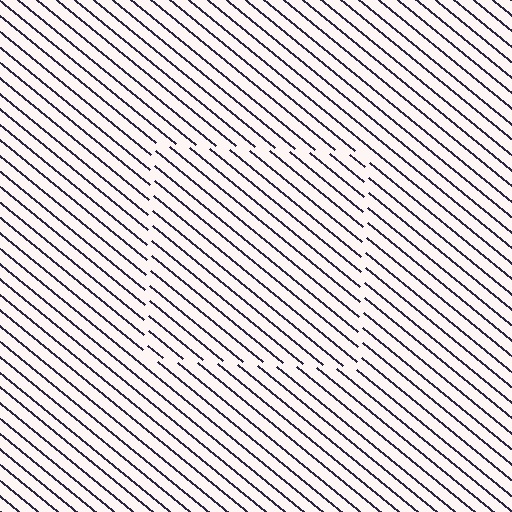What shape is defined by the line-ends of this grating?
An illusory square. The interior of the shape contains the same grating, shifted by half a period — the contour is defined by the phase discontinuity where line-ends from the inner and outer gratings abut.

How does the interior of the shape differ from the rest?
The interior of the shape contains the same grating, shifted by half a period — the contour is defined by the phase discontinuity where line-ends from the inner and outer gratings abut.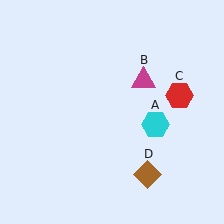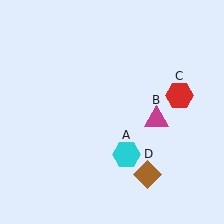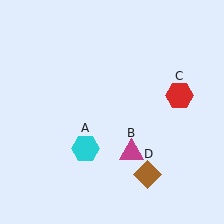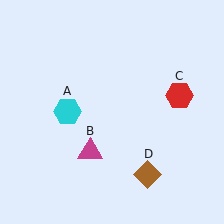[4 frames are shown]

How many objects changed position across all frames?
2 objects changed position: cyan hexagon (object A), magenta triangle (object B).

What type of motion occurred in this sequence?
The cyan hexagon (object A), magenta triangle (object B) rotated clockwise around the center of the scene.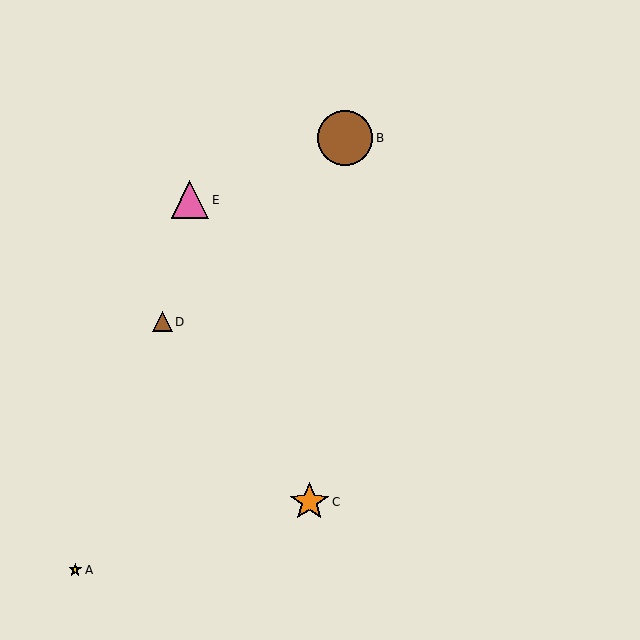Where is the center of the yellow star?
The center of the yellow star is at (75, 570).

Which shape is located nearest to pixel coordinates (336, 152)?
The brown circle (labeled B) at (345, 138) is nearest to that location.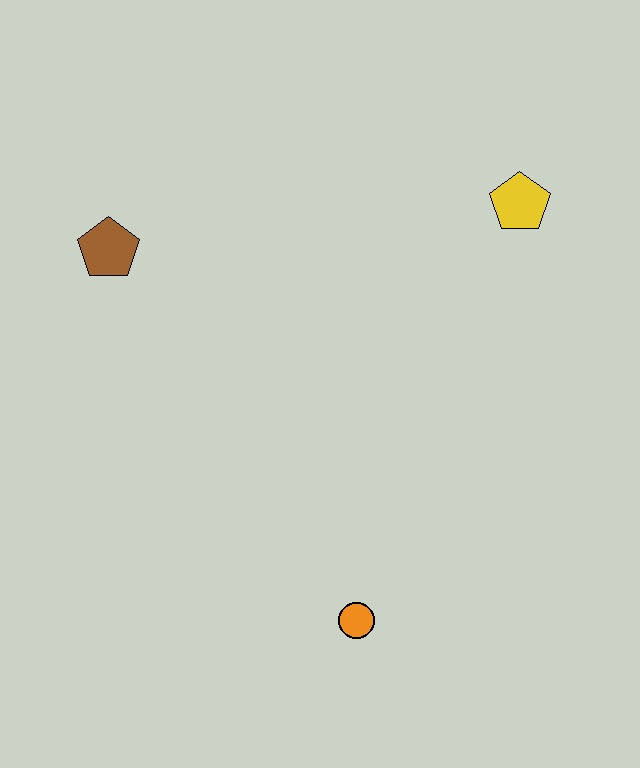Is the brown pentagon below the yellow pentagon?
Yes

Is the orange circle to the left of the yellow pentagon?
Yes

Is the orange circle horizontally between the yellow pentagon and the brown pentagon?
Yes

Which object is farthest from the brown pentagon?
The orange circle is farthest from the brown pentagon.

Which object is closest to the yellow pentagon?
The brown pentagon is closest to the yellow pentagon.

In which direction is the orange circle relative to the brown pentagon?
The orange circle is below the brown pentagon.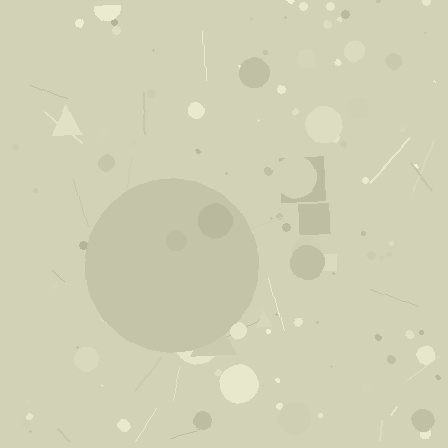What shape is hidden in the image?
A circle is hidden in the image.